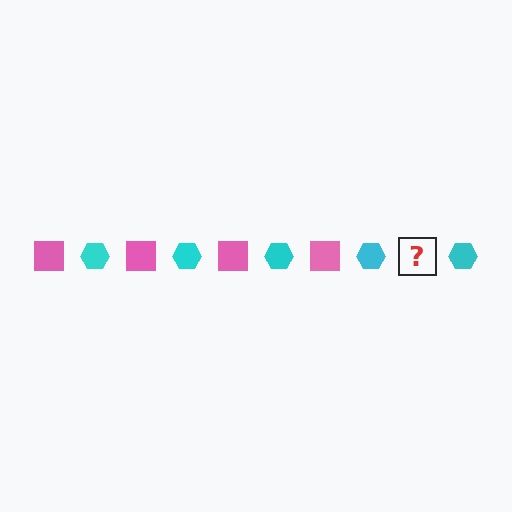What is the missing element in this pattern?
The missing element is a pink square.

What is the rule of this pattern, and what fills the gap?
The rule is that the pattern alternates between pink square and cyan hexagon. The gap should be filled with a pink square.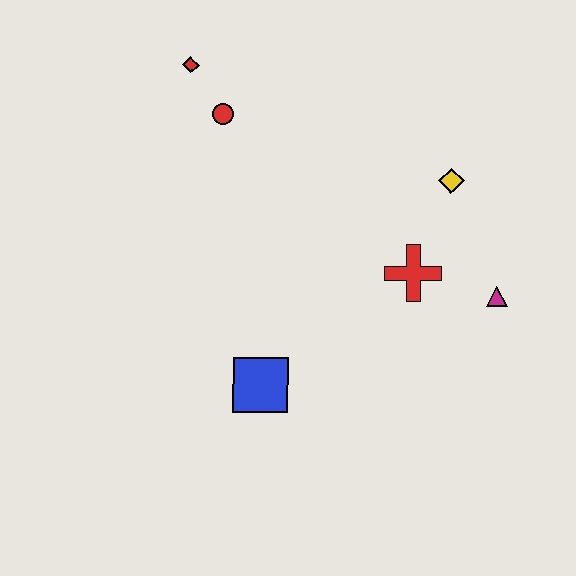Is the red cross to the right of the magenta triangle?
No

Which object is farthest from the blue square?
The red diamond is farthest from the blue square.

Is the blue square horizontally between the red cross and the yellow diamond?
No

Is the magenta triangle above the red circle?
No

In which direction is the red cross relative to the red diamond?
The red cross is to the right of the red diamond.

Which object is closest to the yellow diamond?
The red cross is closest to the yellow diamond.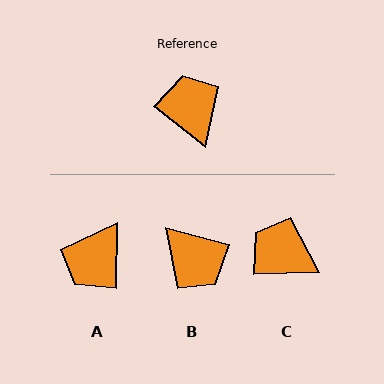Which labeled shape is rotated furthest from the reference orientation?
B, about 156 degrees away.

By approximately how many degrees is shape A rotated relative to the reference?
Approximately 128 degrees counter-clockwise.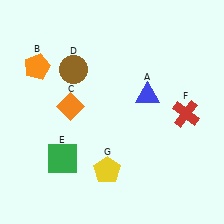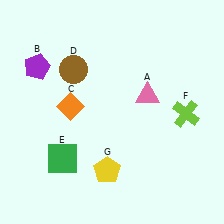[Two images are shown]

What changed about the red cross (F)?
In Image 1, F is red. In Image 2, it changed to lime.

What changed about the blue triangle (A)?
In Image 1, A is blue. In Image 2, it changed to pink.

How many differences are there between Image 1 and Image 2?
There are 3 differences between the two images.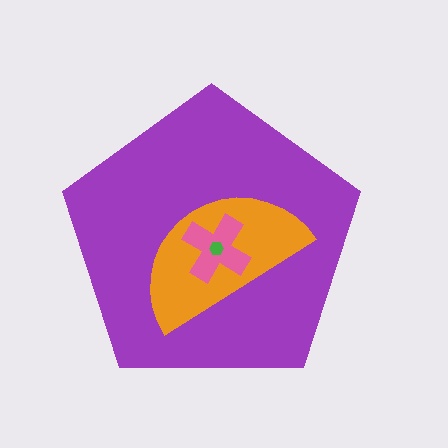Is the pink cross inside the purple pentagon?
Yes.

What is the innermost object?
The green hexagon.